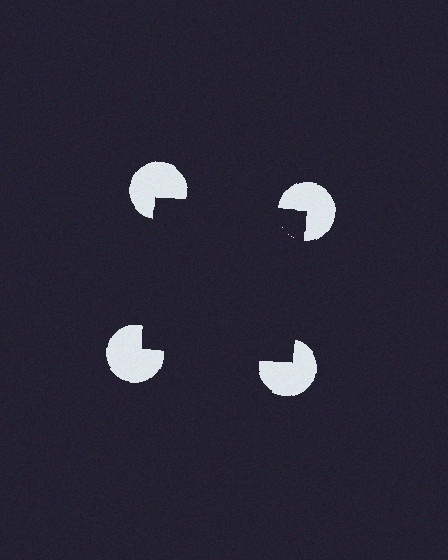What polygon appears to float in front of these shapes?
An illusory square — its edges are inferred from the aligned wedge cuts in the pac-man discs, not physically drawn.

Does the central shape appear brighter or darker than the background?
It typically appears slightly darker than the background, even though no actual brightness change is drawn.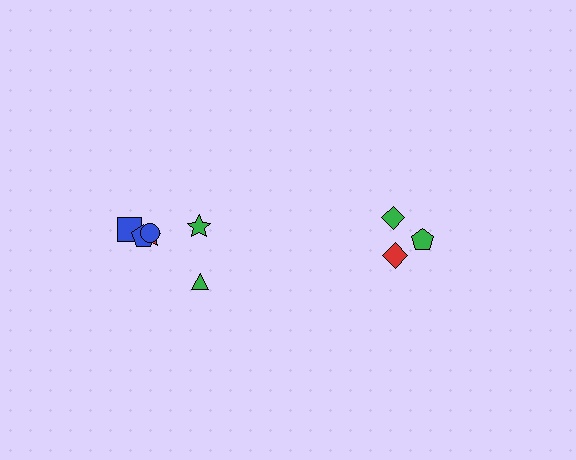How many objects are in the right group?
There are 3 objects.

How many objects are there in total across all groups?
There are 9 objects.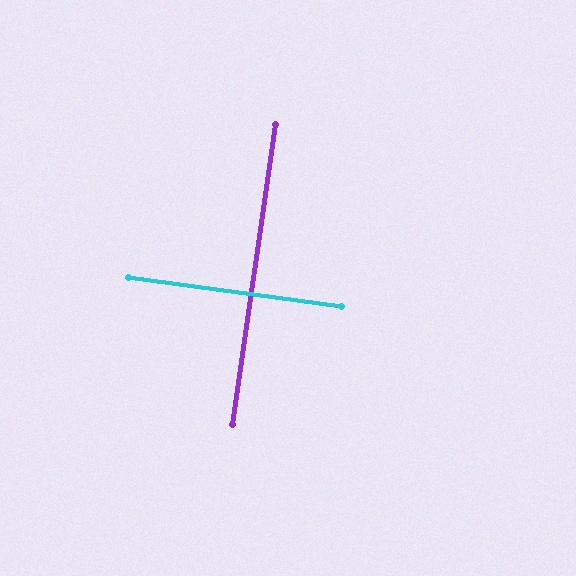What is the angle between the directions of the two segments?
Approximately 90 degrees.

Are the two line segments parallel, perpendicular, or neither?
Perpendicular — they meet at approximately 90°.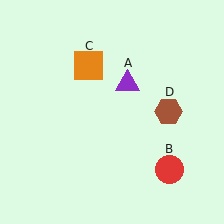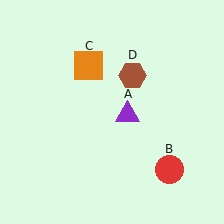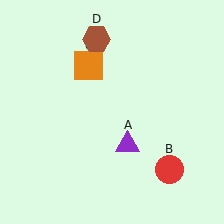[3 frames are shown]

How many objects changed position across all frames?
2 objects changed position: purple triangle (object A), brown hexagon (object D).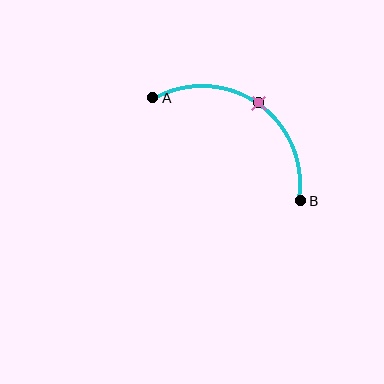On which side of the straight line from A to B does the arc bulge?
The arc bulges above and to the right of the straight line connecting A and B.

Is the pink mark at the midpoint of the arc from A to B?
Yes. The pink mark lies on the arc at equal arc-length from both A and B — it is the arc midpoint.